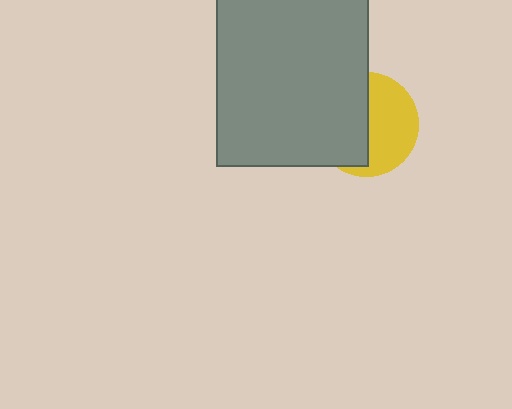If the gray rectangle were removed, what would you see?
You would see the complete yellow circle.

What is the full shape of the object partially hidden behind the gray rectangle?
The partially hidden object is a yellow circle.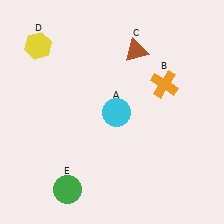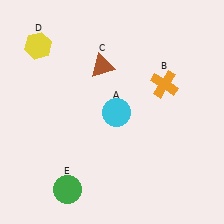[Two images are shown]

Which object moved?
The brown triangle (C) moved left.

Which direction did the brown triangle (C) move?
The brown triangle (C) moved left.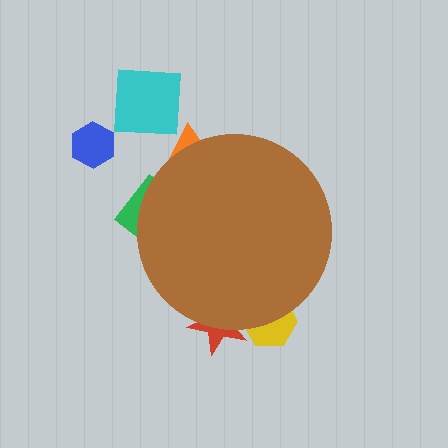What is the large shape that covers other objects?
A brown circle.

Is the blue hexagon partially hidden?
No, the blue hexagon is fully visible.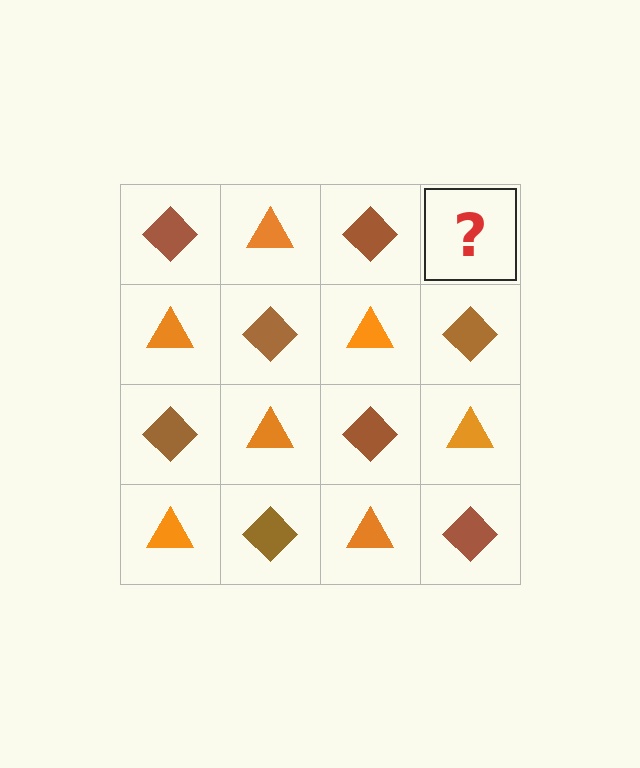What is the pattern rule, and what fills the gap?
The rule is that it alternates brown diamond and orange triangle in a checkerboard pattern. The gap should be filled with an orange triangle.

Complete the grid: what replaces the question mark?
The question mark should be replaced with an orange triangle.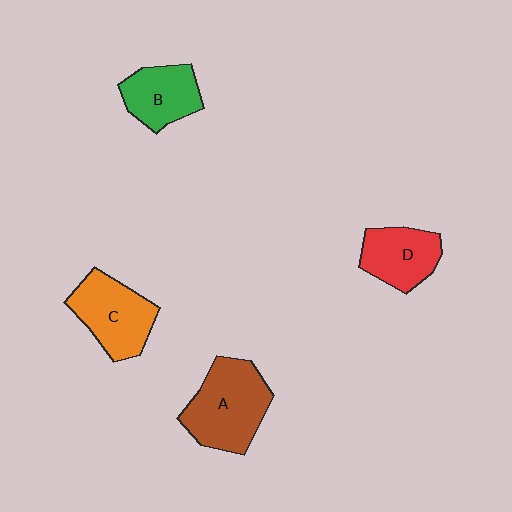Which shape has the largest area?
Shape A (brown).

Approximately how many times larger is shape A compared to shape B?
Approximately 1.5 times.